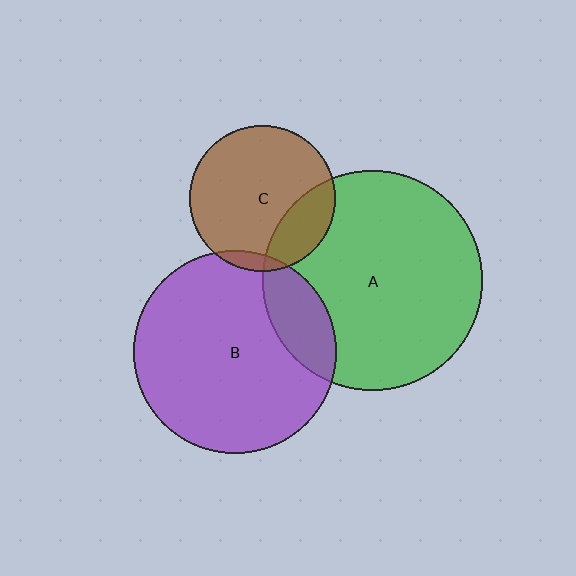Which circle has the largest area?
Circle A (green).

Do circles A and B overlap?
Yes.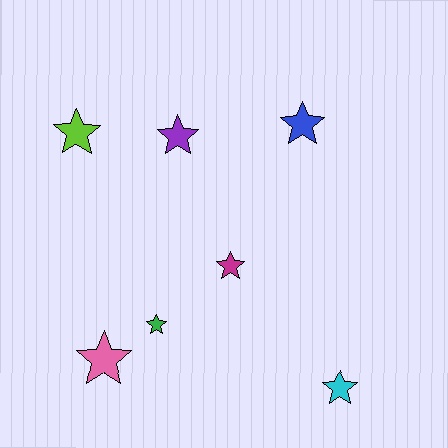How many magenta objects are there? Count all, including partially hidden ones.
There is 1 magenta object.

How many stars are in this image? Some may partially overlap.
There are 7 stars.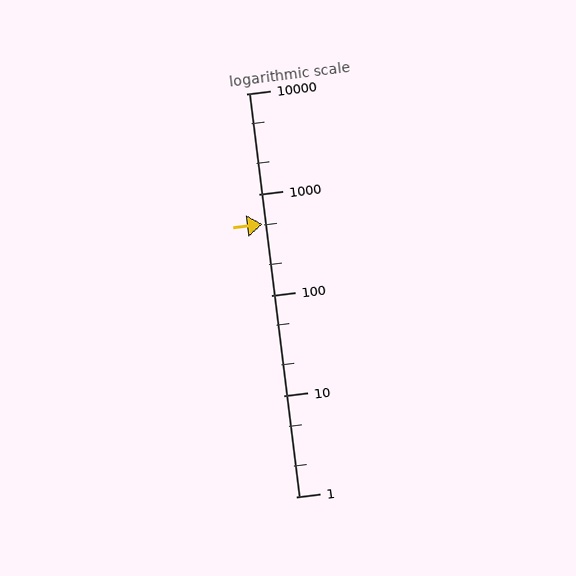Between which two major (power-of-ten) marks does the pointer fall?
The pointer is between 100 and 1000.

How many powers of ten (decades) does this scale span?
The scale spans 4 decades, from 1 to 10000.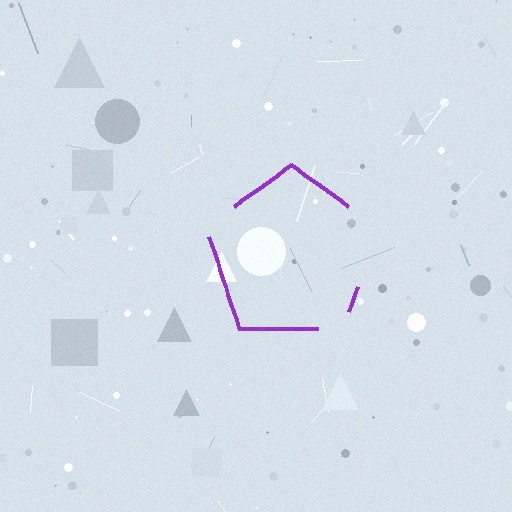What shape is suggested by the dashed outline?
The dashed outline suggests a pentagon.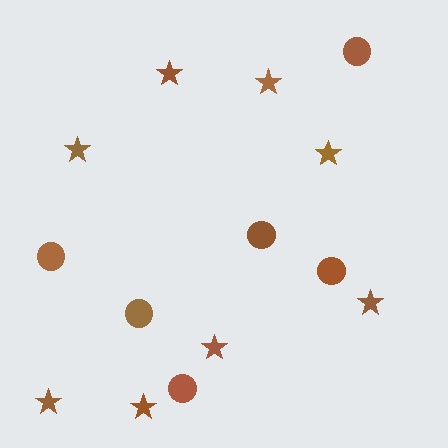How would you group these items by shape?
There are 2 groups: one group of stars (8) and one group of circles (6).